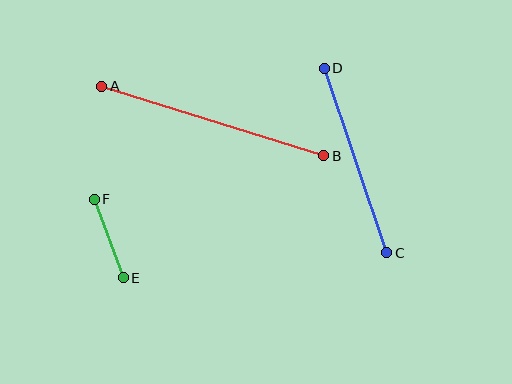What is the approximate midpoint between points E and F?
The midpoint is at approximately (109, 239) pixels.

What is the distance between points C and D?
The distance is approximately 195 pixels.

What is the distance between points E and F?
The distance is approximately 84 pixels.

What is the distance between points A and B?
The distance is approximately 233 pixels.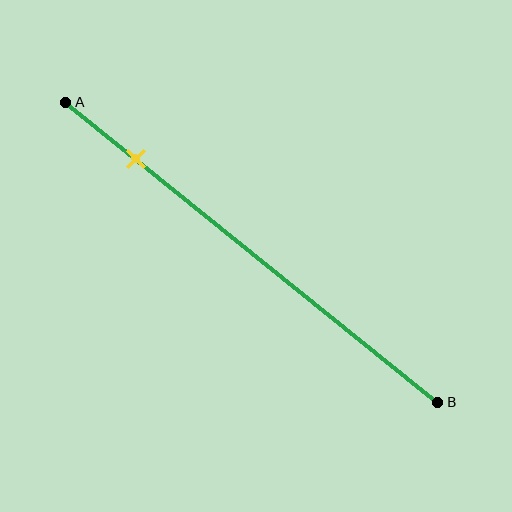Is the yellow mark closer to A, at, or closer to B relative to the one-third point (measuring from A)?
The yellow mark is closer to point A than the one-third point of segment AB.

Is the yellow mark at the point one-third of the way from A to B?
No, the mark is at about 20% from A, not at the 33% one-third point.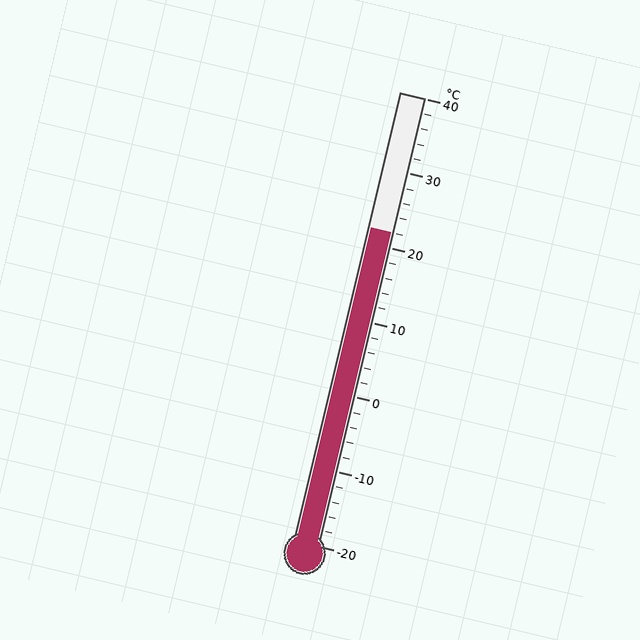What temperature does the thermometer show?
The thermometer shows approximately 22°C.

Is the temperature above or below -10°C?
The temperature is above -10°C.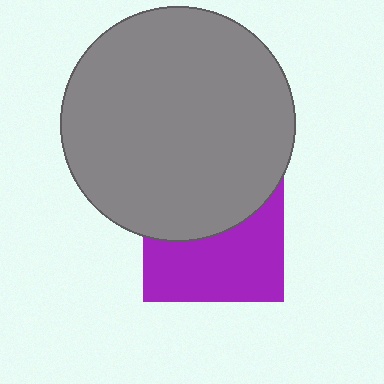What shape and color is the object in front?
The object in front is a gray circle.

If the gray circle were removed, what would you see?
You would see the complete purple square.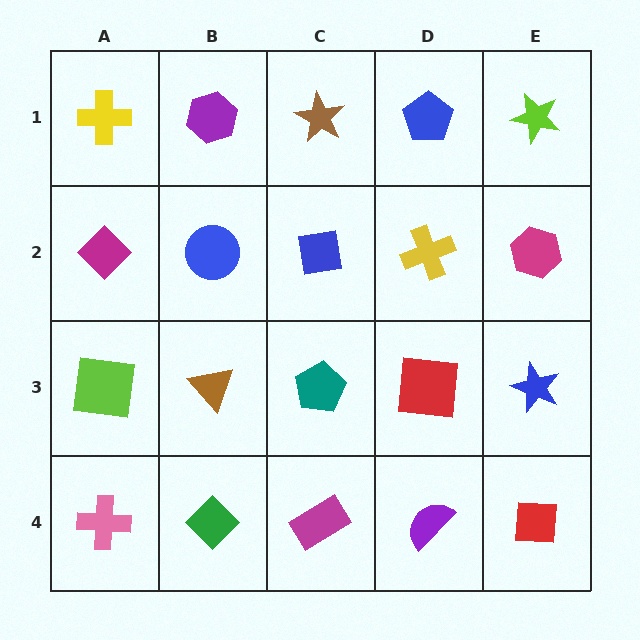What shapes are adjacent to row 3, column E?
A magenta hexagon (row 2, column E), a red square (row 4, column E), a red square (row 3, column D).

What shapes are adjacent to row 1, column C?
A blue square (row 2, column C), a purple hexagon (row 1, column B), a blue pentagon (row 1, column D).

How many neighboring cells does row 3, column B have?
4.